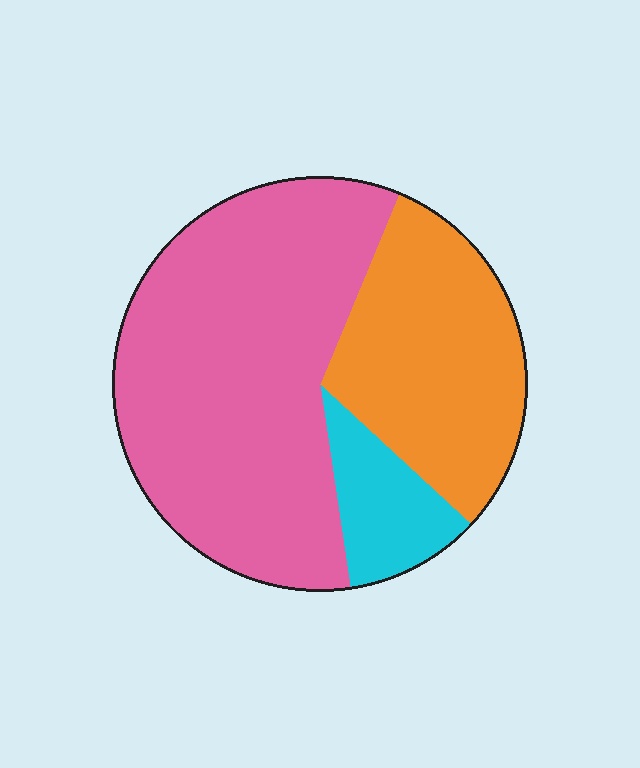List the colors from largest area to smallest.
From largest to smallest: pink, orange, cyan.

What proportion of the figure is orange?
Orange takes up about one third (1/3) of the figure.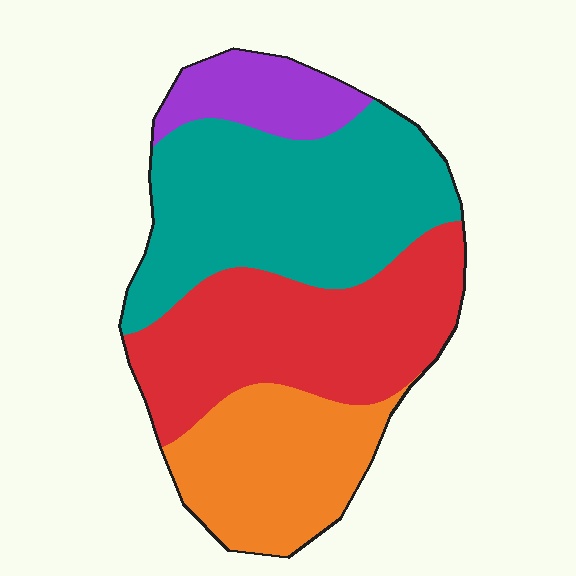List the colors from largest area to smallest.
From largest to smallest: teal, red, orange, purple.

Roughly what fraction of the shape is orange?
Orange covers 22% of the shape.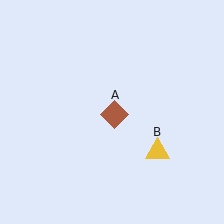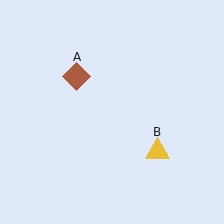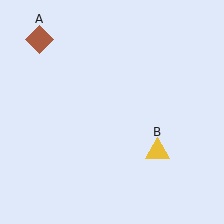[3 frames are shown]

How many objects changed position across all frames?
1 object changed position: brown diamond (object A).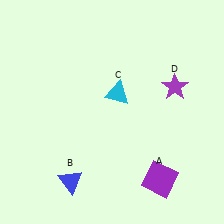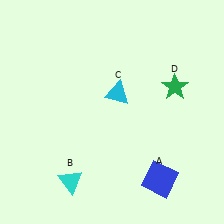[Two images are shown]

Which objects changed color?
A changed from purple to blue. B changed from blue to cyan. D changed from purple to green.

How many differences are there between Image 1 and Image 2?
There are 3 differences between the two images.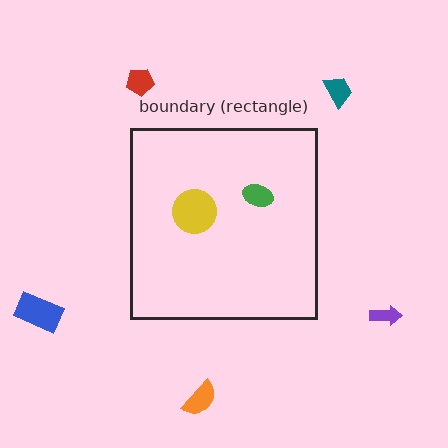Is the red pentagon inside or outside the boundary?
Outside.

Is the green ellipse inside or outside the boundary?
Inside.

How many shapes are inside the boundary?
2 inside, 5 outside.